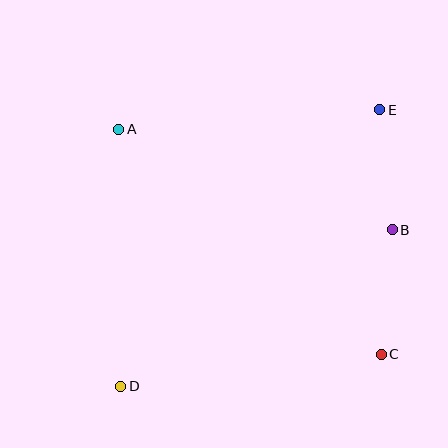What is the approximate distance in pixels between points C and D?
The distance between C and D is approximately 262 pixels.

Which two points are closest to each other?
Points B and E are closest to each other.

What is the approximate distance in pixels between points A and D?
The distance between A and D is approximately 257 pixels.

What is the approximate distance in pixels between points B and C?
The distance between B and C is approximately 125 pixels.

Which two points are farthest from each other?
Points D and E are farthest from each other.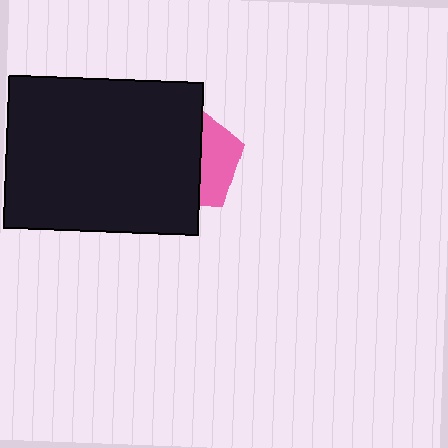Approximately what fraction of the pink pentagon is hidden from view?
Roughly 65% of the pink pentagon is hidden behind the black rectangle.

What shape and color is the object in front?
The object in front is a black rectangle.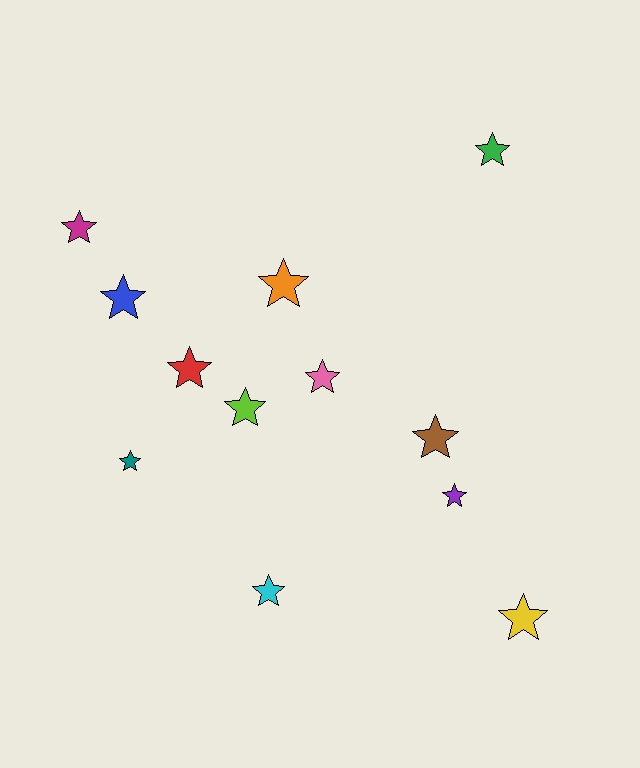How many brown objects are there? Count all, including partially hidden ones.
There is 1 brown object.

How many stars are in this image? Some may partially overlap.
There are 12 stars.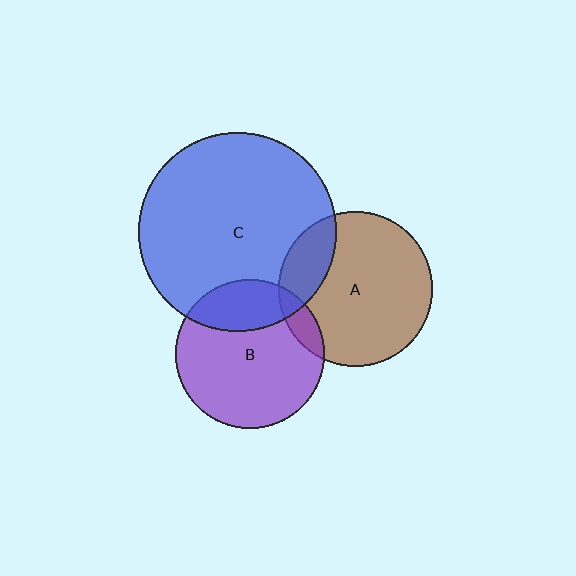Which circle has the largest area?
Circle C (blue).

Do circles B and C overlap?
Yes.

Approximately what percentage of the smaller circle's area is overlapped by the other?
Approximately 25%.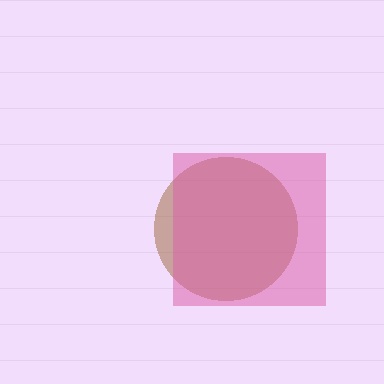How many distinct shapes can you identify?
There are 2 distinct shapes: a brown circle, a pink square.